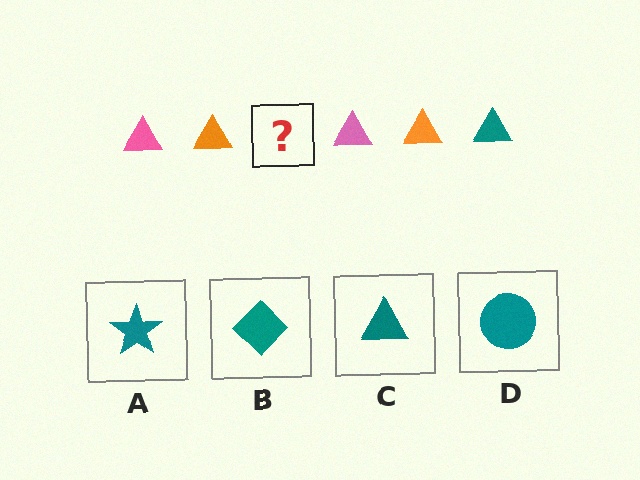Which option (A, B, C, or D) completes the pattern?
C.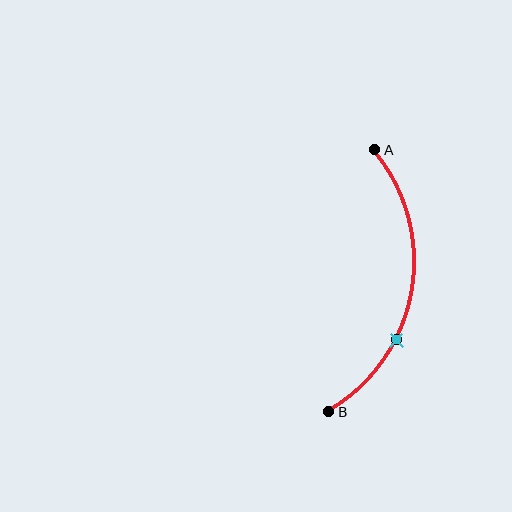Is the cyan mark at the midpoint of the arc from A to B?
No. The cyan mark lies on the arc but is closer to endpoint B. The arc midpoint would be at the point on the curve equidistant along the arc from both A and B.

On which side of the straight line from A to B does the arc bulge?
The arc bulges to the right of the straight line connecting A and B.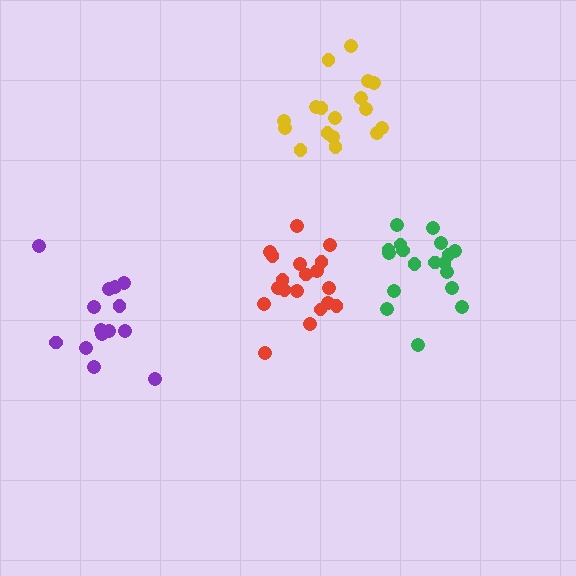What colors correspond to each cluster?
The clusters are colored: red, green, yellow, purple.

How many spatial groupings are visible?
There are 4 spatial groupings.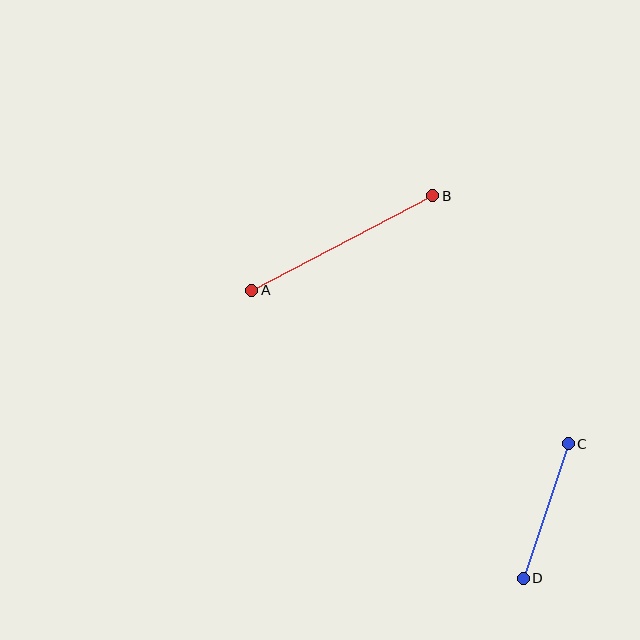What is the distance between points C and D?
The distance is approximately 142 pixels.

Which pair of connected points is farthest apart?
Points A and B are farthest apart.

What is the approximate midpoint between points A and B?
The midpoint is at approximately (342, 243) pixels.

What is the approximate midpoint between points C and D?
The midpoint is at approximately (546, 511) pixels.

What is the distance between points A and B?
The distance is approximately 204 pixels.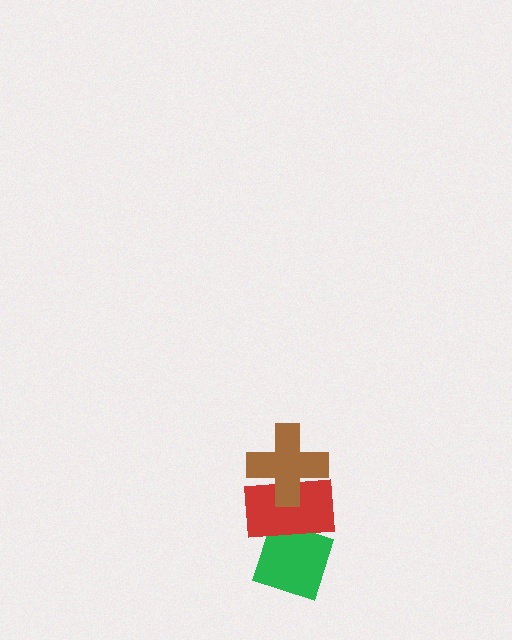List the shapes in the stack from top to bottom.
From top to bottom: the brown cross, the red rectangle, the green diamond.